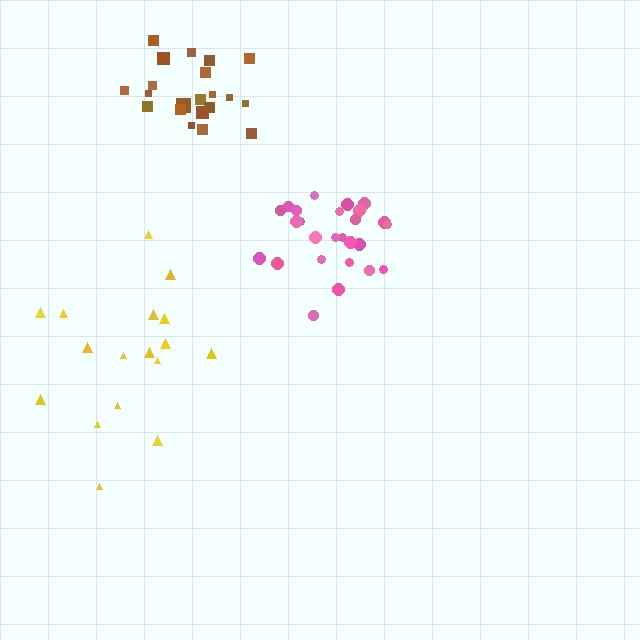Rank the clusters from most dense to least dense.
pink, brown, yellow.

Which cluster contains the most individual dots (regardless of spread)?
Pink (26).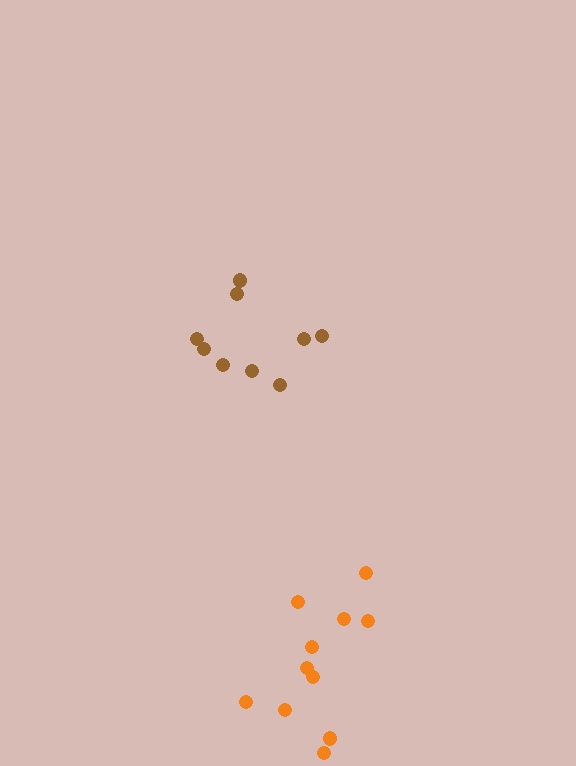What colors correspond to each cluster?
The clusters are colored: brown, orange.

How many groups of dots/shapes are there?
There are 2 groups.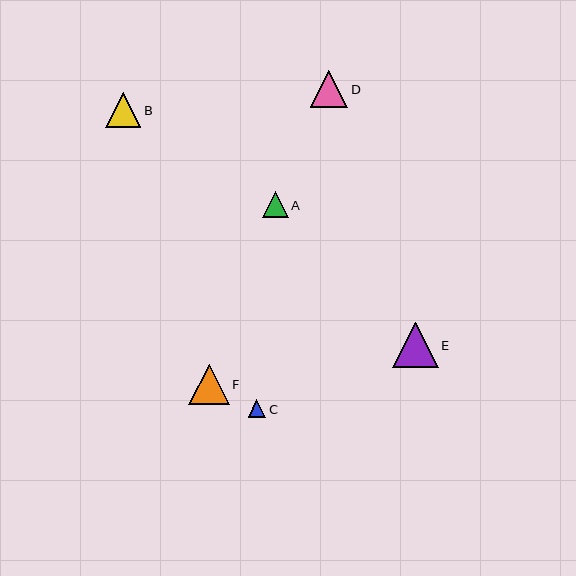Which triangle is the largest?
Triangle E is the largest with a size of approximately 45 pixels.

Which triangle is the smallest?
Triangle C is the smallest with a size of approximately 17 pixels.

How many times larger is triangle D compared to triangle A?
Triangle D is approximately 1.4 times the size of triangle A.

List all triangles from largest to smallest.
From largest to smallest: E, F, D, B, A, C.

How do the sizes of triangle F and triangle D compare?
Triangle F and triangle D are approximately the same size.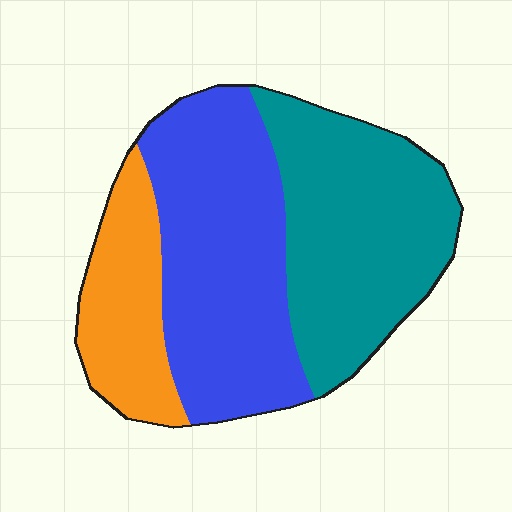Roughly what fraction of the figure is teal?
Teal takes up about two fifths (2/5) of the figure.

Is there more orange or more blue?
Blue.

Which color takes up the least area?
Orange, at roughly 20%.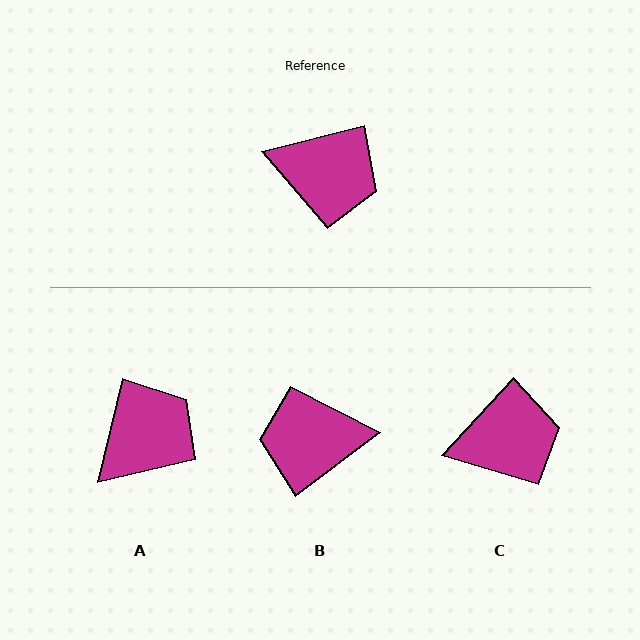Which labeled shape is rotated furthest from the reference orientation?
B, about 158 degrees away.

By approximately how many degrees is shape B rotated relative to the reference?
Approximately 158 degrees clockwise.